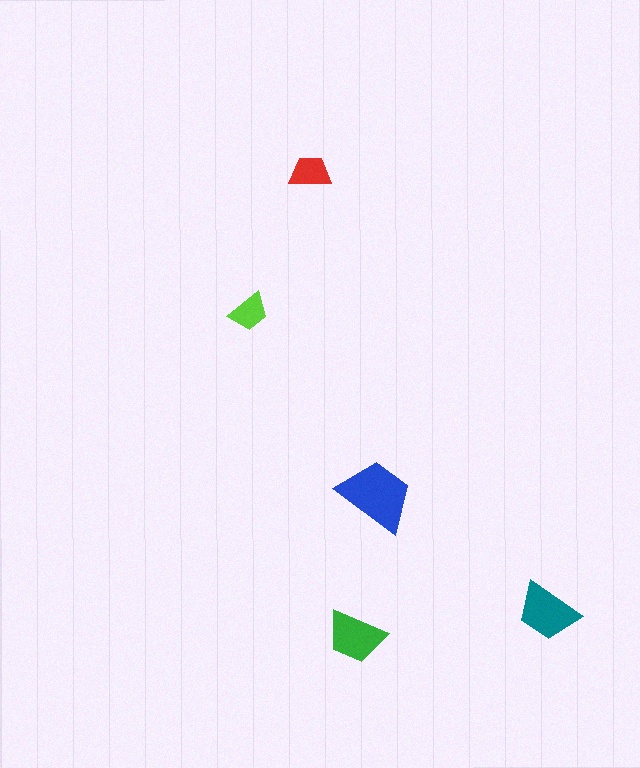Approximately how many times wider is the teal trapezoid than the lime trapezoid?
About 1.5 times wider.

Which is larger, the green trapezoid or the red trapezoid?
The green one.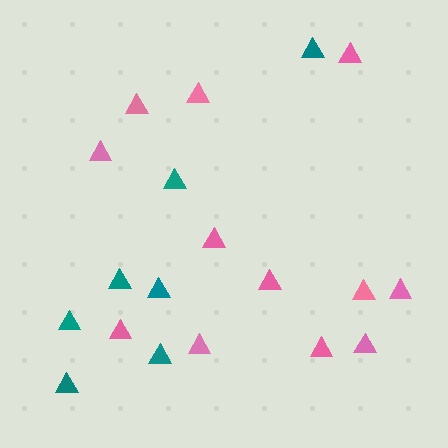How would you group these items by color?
There are 2 groups: one group of pink triangles (12) and one group of teal triangles (7).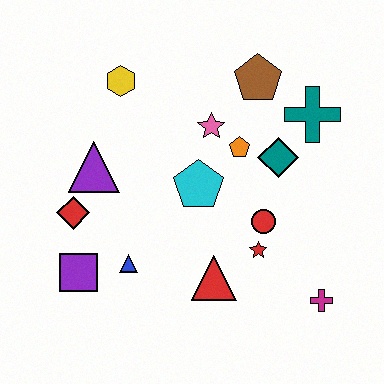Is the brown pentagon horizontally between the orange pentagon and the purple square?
No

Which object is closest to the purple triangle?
The red diamond is closest to the purple triangle.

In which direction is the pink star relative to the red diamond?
The pink star is to the right of the red diamond.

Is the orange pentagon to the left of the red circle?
Yes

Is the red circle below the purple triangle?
Yes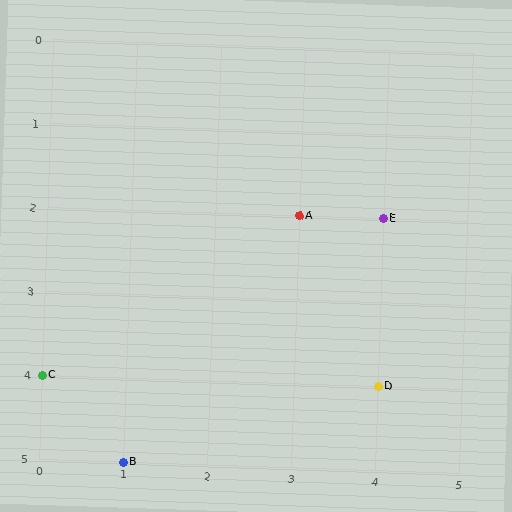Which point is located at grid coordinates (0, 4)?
Point C is at (0, 4).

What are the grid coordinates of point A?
Point A is at grid coordinates (3, 2).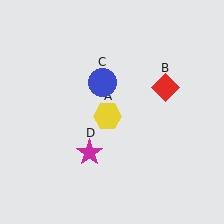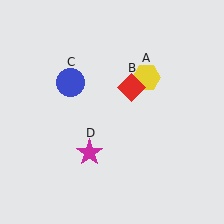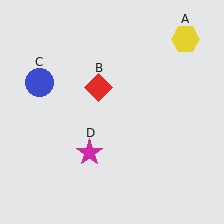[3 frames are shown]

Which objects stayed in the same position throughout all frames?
Magenta star (object D) remained stationary.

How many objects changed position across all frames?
3 objects changed position: yellow hexagon (object A), red diamond (object B), blue circle (object C).